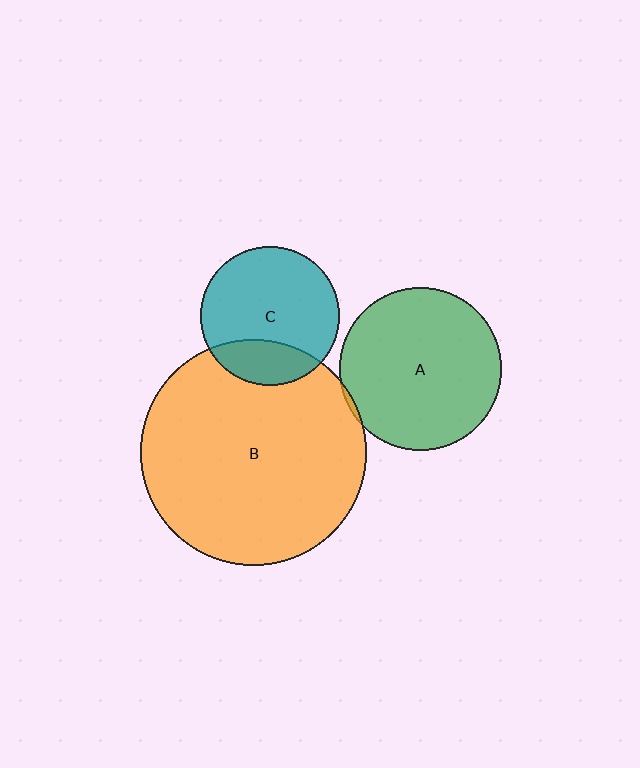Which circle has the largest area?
Circle B (orange).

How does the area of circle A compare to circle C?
Approximately 1.4 times.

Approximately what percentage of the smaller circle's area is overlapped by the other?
Approximately 25%.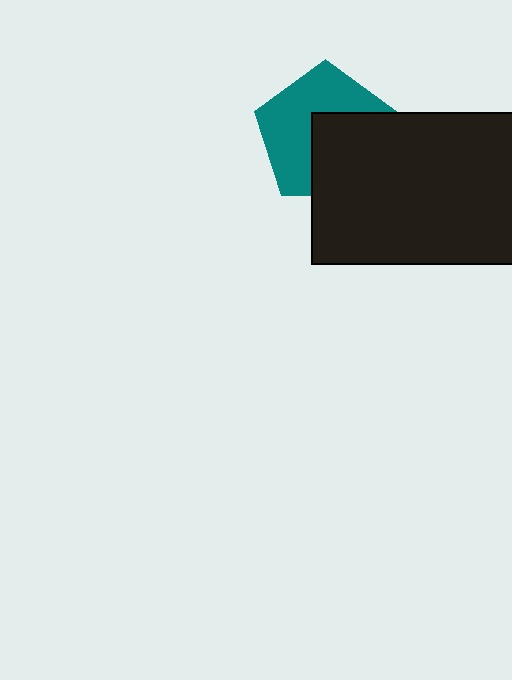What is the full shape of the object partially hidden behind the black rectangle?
The partially hidden object is a teal pentagon.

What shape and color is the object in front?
The object in front is a black rectangle.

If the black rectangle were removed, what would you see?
You would see the complete teal pentagon.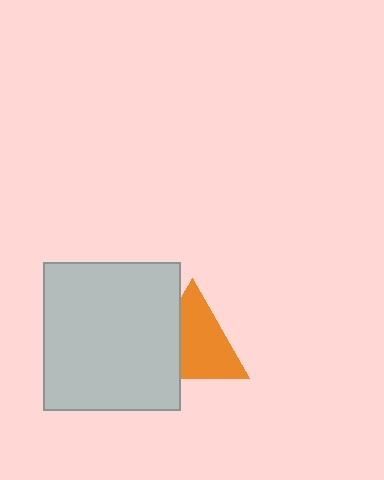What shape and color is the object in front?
The object in front is a light gray rectangle.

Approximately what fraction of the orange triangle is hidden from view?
Roughly 33% of the orange triangle is hidden behind the light gray rectangle.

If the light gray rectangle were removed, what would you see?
You would see the complete orange triangle.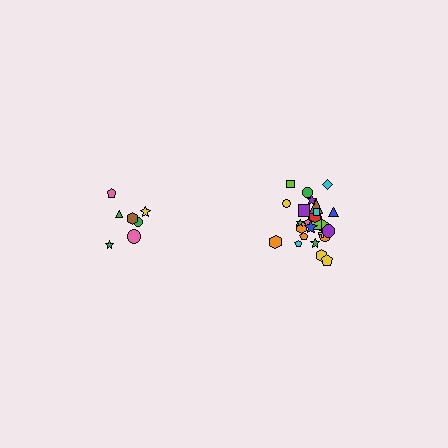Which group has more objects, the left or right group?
The right group.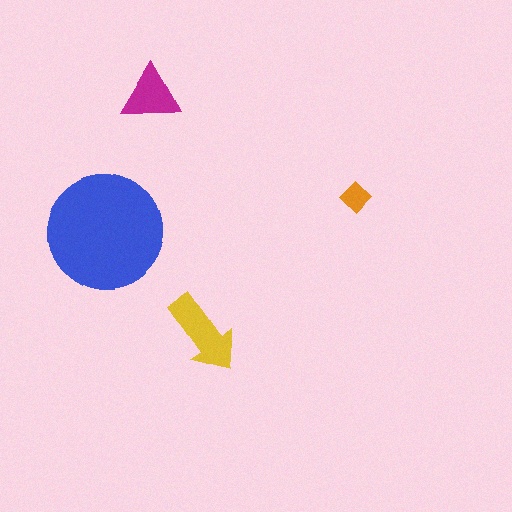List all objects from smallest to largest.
The orange diamond, the magenta triangle, the yellow arrow, the blue circle.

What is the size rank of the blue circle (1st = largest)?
1st.